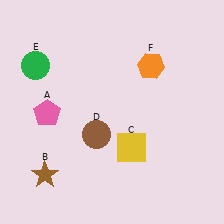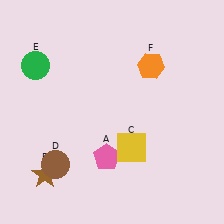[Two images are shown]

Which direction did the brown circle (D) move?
The brown circle (D) moved left.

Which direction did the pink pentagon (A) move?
The pink pentagon (A) moved right.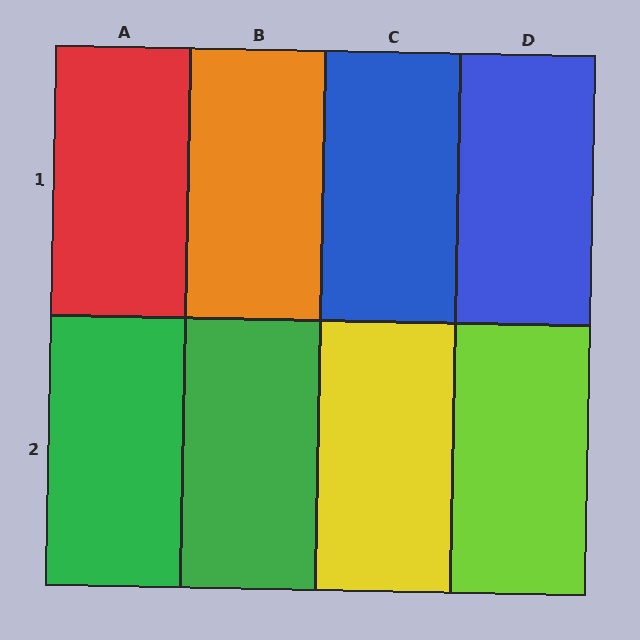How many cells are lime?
1 cell is lime.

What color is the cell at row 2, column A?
Green.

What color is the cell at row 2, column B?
Green.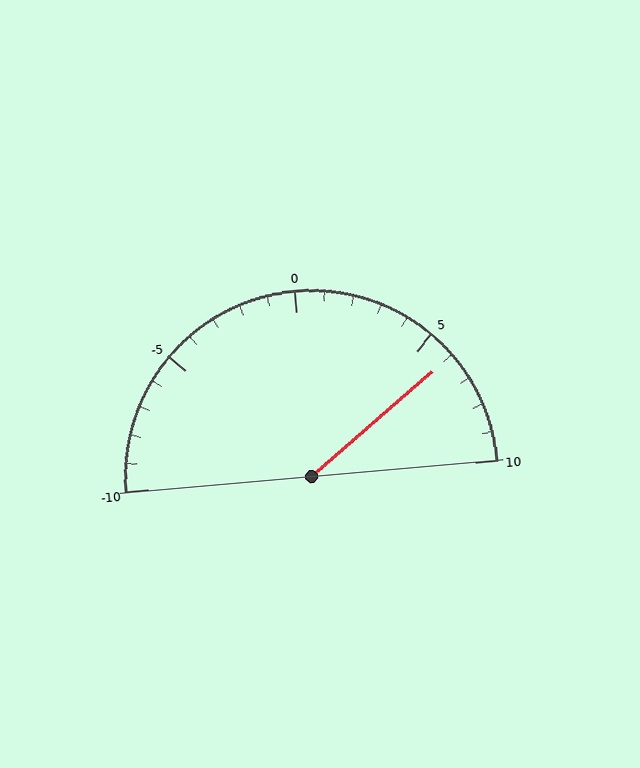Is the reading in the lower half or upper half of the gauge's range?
The reading is in the upper half of the range (-10 to 10).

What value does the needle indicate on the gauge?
The needle indicates approximately 6.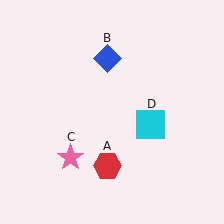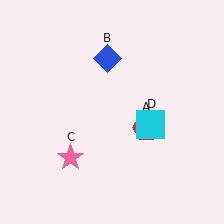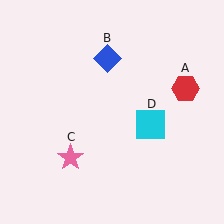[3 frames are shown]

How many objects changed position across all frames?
1 object changed position: red hexagon (object A).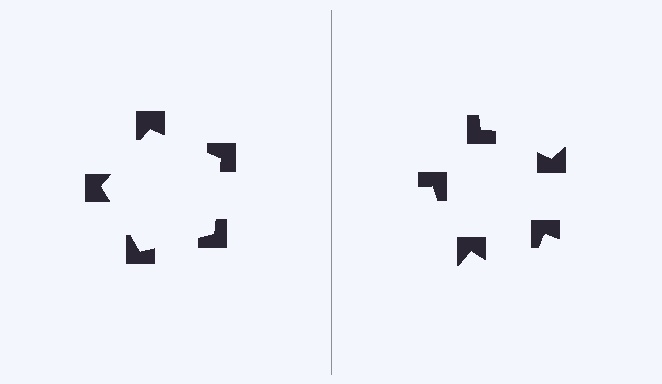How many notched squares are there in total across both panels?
10 — 5 on each side.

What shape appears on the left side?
An illusory pentagon.